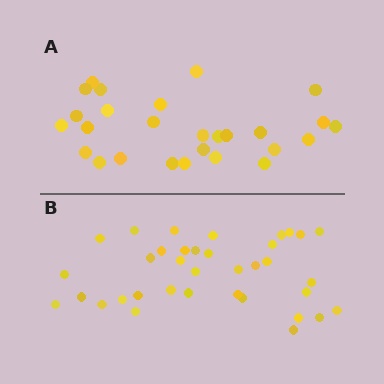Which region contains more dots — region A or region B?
Region B (the bottom region) has more dots.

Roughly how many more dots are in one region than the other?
Region B has roughly 8 or so more dots than region A.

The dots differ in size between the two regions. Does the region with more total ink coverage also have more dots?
No. Region A has more total ink coverage because its dots are larger, but region B actually contains more individual dots. Total area can be misleading — the number of items is what matters here.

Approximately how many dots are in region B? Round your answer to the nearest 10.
About 40 dots. (The exact count is 36, which rounds to 40.)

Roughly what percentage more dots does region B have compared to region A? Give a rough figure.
About 35% more.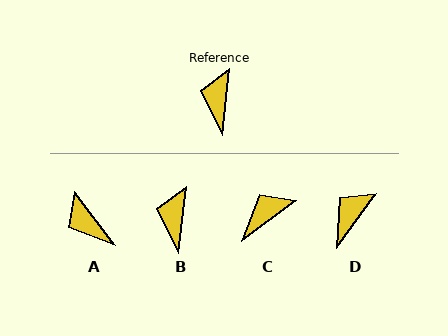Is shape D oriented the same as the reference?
No, it is off by about 29 degrees.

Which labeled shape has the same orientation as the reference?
B.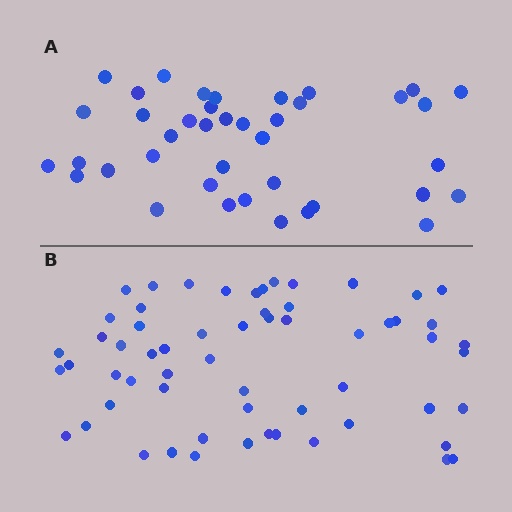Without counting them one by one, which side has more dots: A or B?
Region B (the bottom region) has more dots.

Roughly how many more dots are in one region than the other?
Region B has approximately 20 more dots than region A.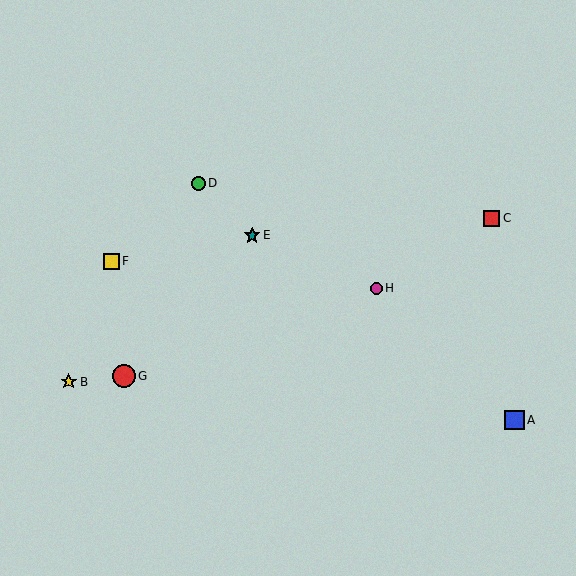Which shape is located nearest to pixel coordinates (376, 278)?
The magenta circle (labeled H) at (376, 288) is nearest to that location.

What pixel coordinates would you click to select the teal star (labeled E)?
Click at (252, 235) to select the teal star E.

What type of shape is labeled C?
Shape C is a red square.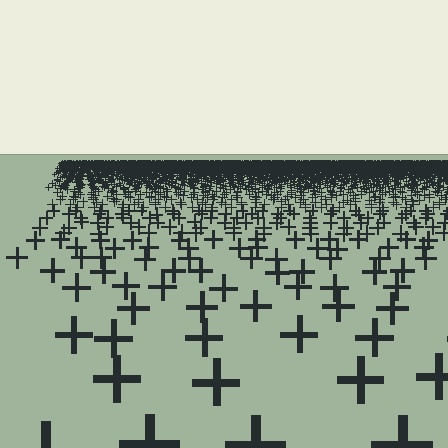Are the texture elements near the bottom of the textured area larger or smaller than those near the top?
Larger. Near the bottom, elements are closer to the viewer and appear at a bigger on-screen size.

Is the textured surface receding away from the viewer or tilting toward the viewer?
The surface is receding away from the viewer. Texture elements get smaller and denser toward the top.